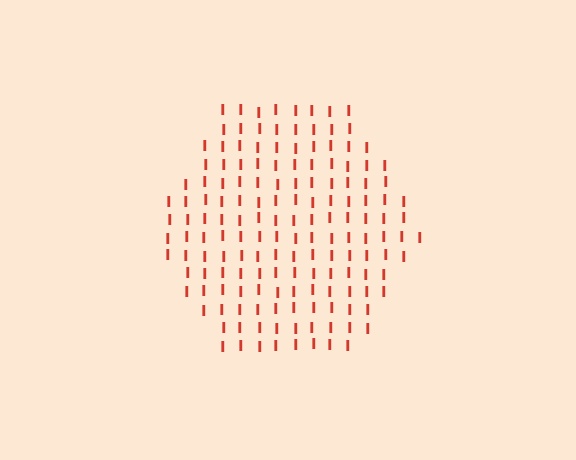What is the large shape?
The large shape is a hexagon.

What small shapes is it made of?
It is made of small letter I's.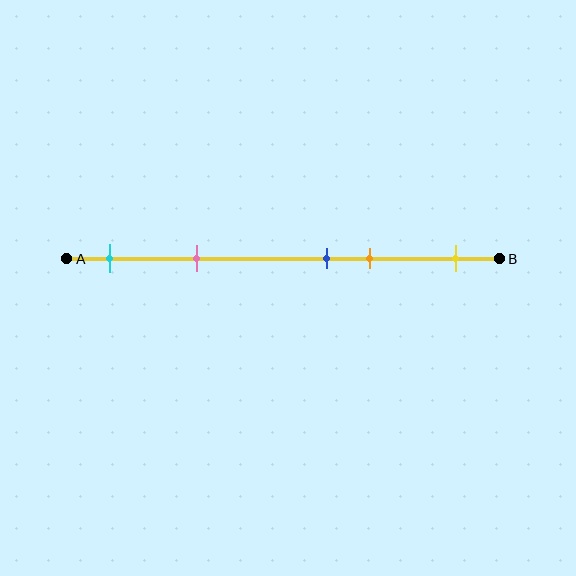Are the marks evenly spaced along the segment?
No, the marks are not evenly spaced.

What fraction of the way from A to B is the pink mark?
The pink mark is approximately 30% (0.3) of the way from A to B.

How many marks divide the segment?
There are 5 marks dividing the segment.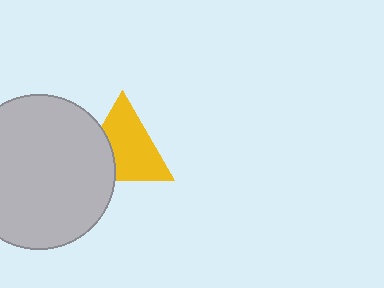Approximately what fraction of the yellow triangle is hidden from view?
Roughly 30% of the yellow triangle is hidden behind the light gray circle.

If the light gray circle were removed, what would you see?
You would see the complete yellow triangle.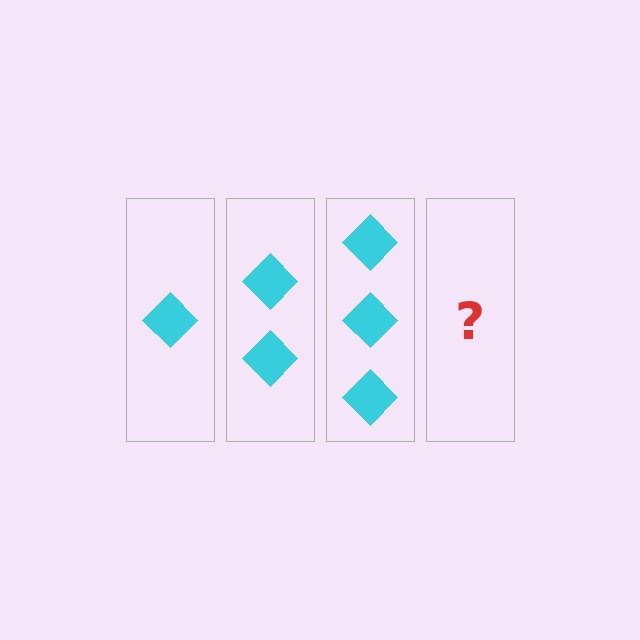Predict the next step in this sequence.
The next step is 4 diamonds.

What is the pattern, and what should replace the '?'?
The pattern is that each step adds one more diamond. The '?' should be 4 diamonds.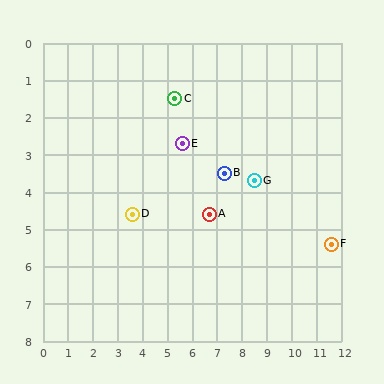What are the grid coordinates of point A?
Point A is at approximately (6.7, 4.6).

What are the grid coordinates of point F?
Point F is at approximately (11.6, 5.4).